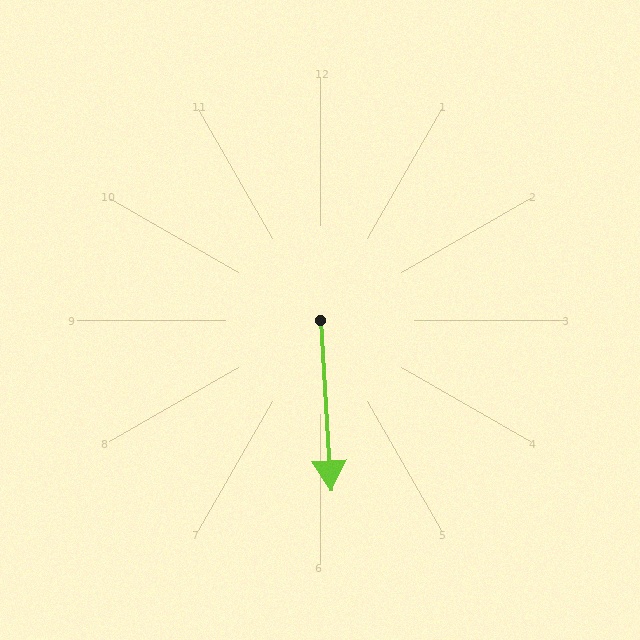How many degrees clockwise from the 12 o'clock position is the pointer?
Approximately 176 degrees.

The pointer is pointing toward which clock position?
Roughly 6 o'clock.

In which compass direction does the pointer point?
South.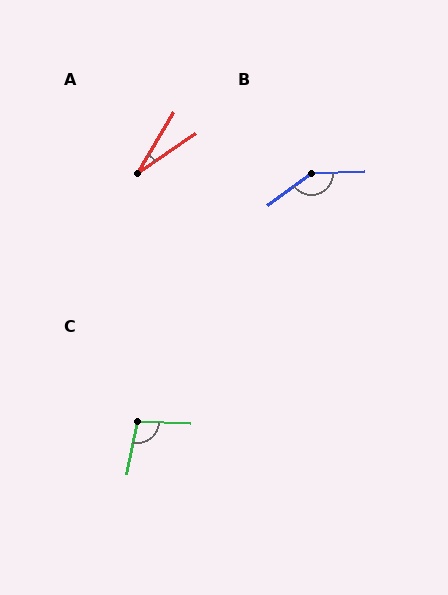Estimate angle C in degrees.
Approximately 99 degrees.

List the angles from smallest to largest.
A (24°), C (99°), B (146°).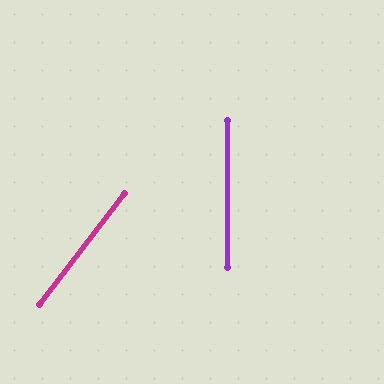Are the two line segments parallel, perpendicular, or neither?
Neither parallel nor perpendicular — they differ by about 38°.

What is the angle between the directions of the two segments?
Approximately 38 degrees.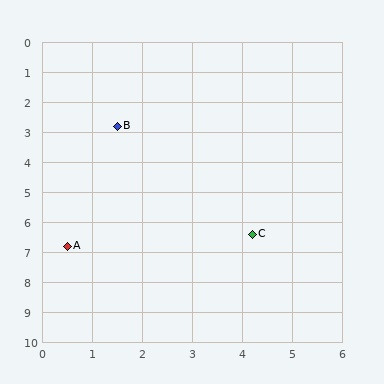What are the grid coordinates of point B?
Point B is at approximately (1.5, 2.8).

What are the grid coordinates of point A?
Point A is at approximately (0.5, 6.8).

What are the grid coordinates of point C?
Point C is at approximately (4.2, 6.4).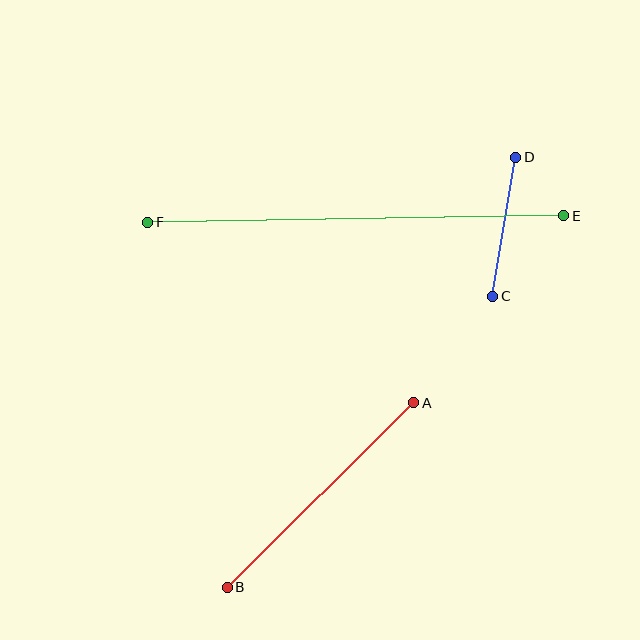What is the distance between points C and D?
The distance is approximately 141 pixels.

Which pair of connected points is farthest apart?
Points E and F are farthest apart.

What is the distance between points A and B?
The distance is approximately 263 pixels.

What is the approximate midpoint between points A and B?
The midpoint is at approximately (320, 495) pixels.